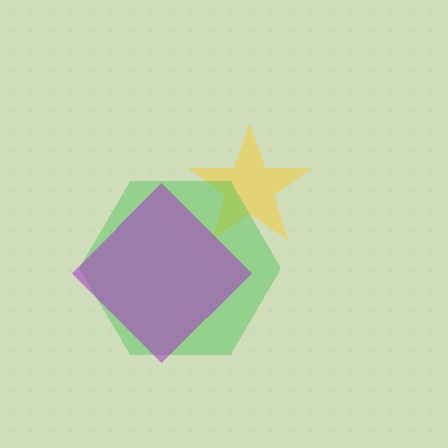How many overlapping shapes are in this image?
There are 3 overlapping shapes in the image.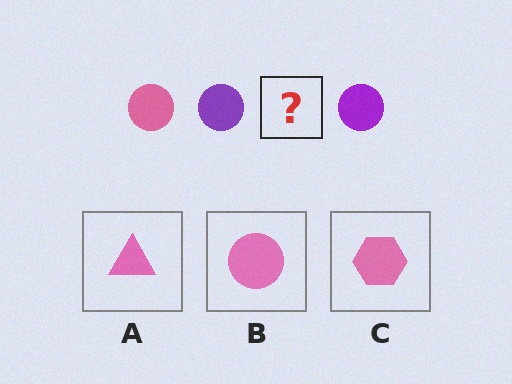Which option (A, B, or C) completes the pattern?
B.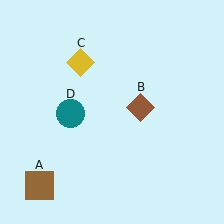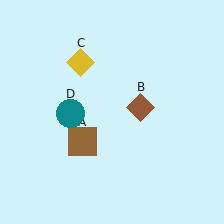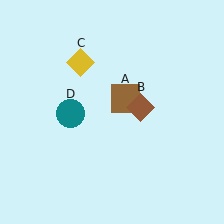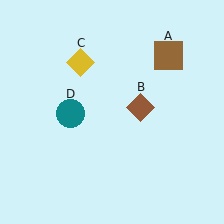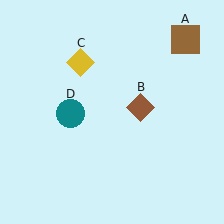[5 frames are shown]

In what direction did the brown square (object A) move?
The brown square (object A) moved up and to the right.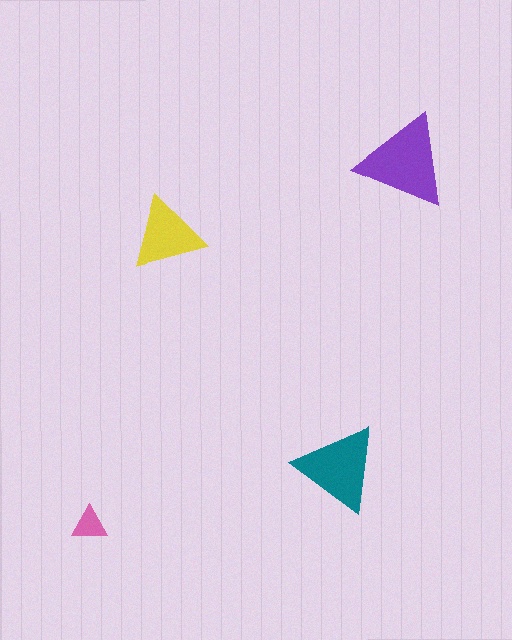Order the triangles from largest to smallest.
the purple one, the teal one, the yellow one, the pink one.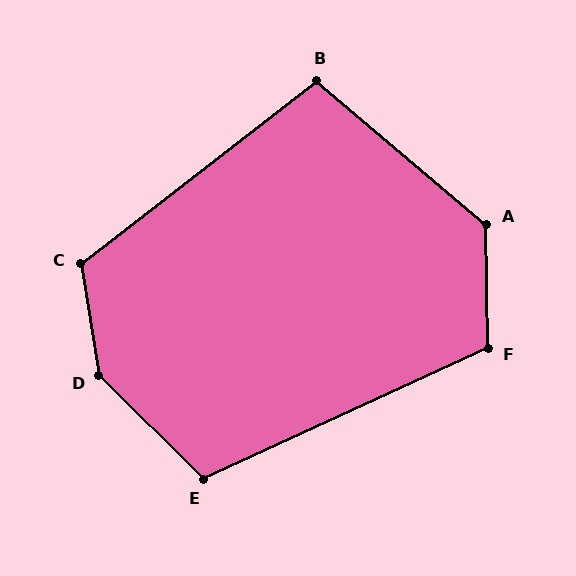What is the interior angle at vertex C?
Approximately 119 degrees (obtuse).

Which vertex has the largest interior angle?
D, at approximately 144 degrees.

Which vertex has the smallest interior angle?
B, at approximately 102 degrees.